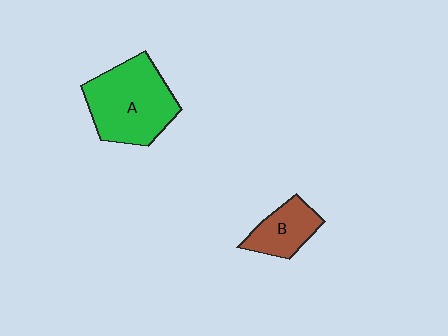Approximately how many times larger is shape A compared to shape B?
Approximately 2.0 times.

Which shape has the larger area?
Shape A (green).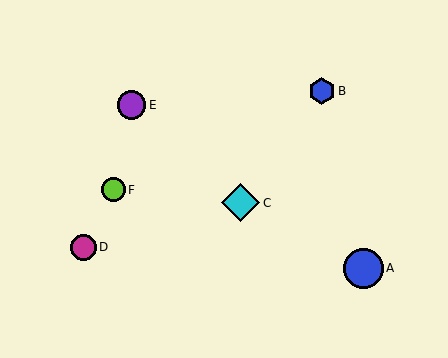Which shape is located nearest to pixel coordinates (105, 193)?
The lime circle (labeled F) at (113, 190) is nearest to that location.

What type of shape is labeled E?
Shape E is a purple circle.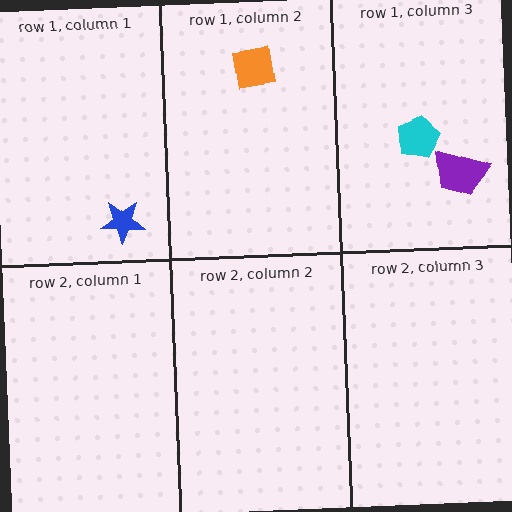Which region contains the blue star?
The row 1, column 1 region.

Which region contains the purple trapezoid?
The row 1, column 3 region.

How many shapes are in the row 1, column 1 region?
1.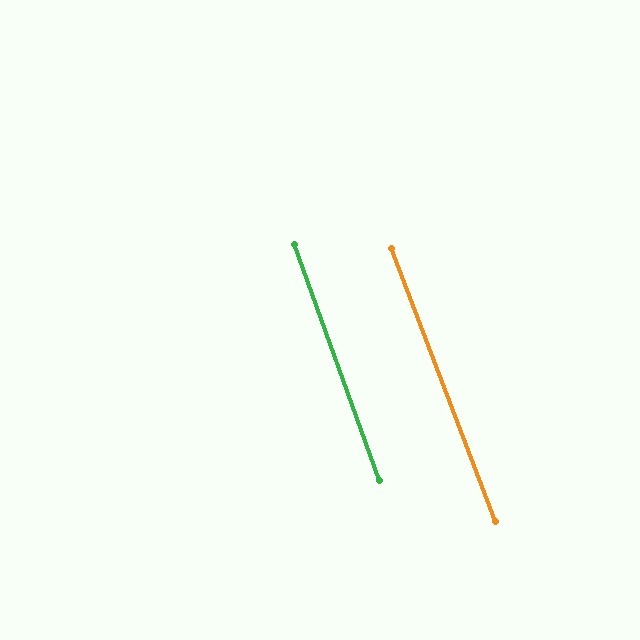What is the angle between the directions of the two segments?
Approximately 1 degree.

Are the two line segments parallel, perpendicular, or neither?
Parallel — their directions differ by only 1.1°.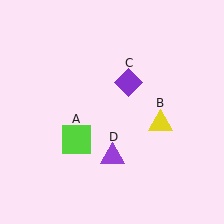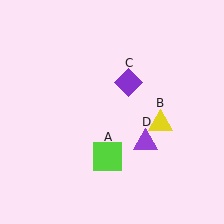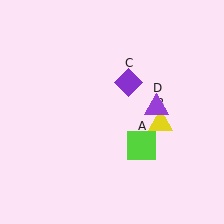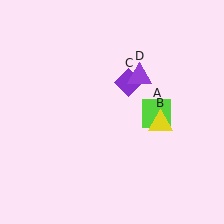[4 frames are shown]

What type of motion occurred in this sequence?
The lime square (object A), purple triangle (object D) rotated counterclockwise around the center of the scene.